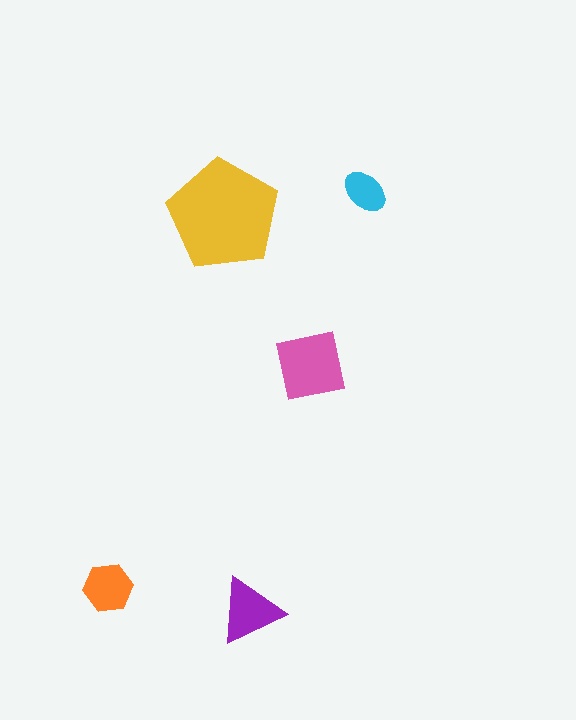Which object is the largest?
The yellow pentagon.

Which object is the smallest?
The cyan ellipse.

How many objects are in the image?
There are 5 objects in the image.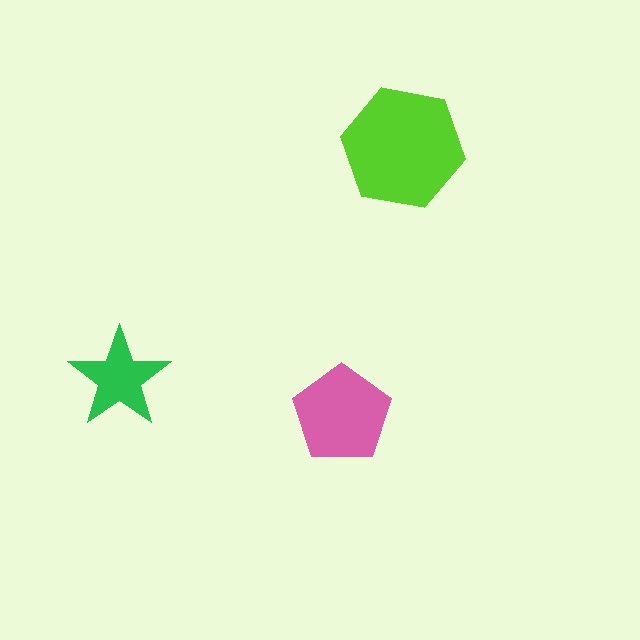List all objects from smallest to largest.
The green star, the pink pentagon, the lime hexagon.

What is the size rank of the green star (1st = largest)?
3rd.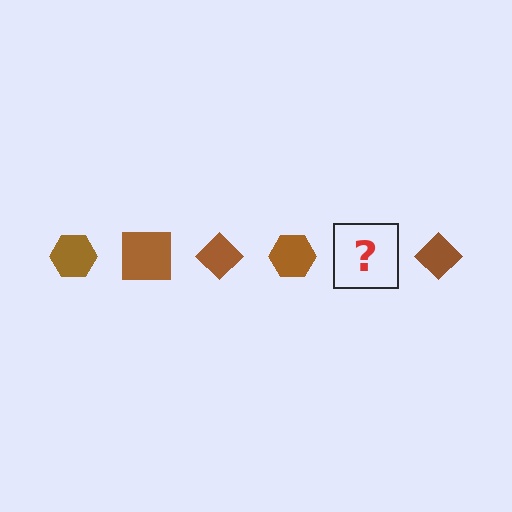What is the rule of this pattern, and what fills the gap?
The rule is that the pattern cycles through hexagon, square, diamond shapes in brown. The gap should be filled with a brown square.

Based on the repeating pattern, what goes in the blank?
The blank should be a brown square.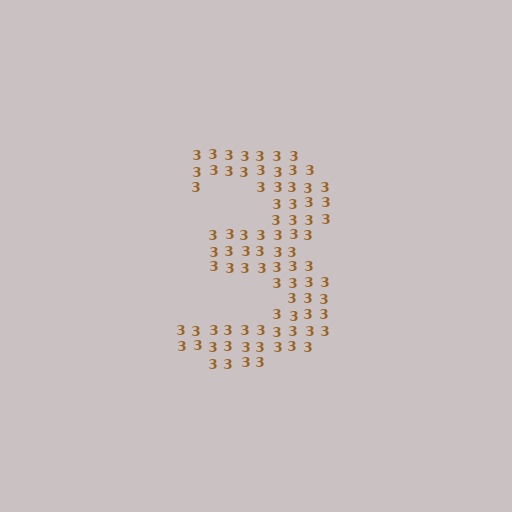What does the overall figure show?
The overall figure shows the digit 3.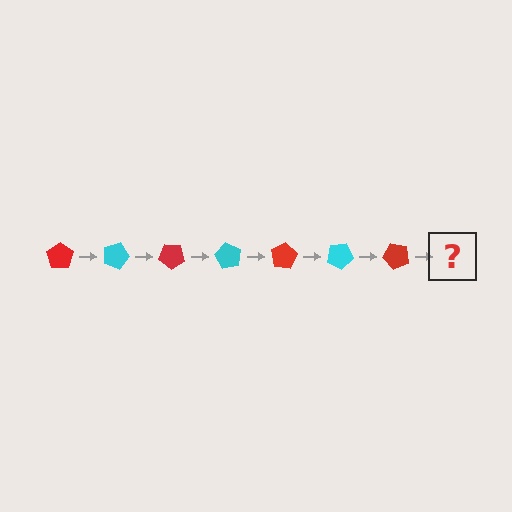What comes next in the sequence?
The next element should be a cyan pentagon, rotated 140 degrees from the start.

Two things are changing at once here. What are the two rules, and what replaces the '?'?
The two rules are that it rotates 20 degrees each step and the color cycles through red and cyan. The '?' should be a cyan pentagon, rotated 140 degrees from the start.